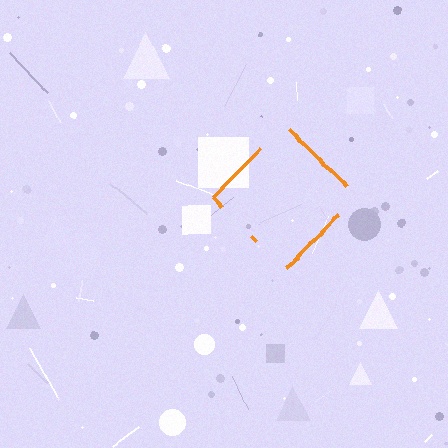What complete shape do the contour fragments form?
The contour fragments form a diamond.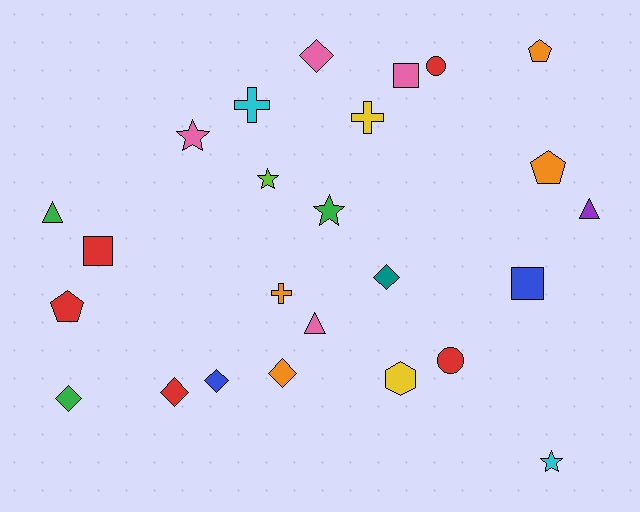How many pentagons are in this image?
There are 3 pentagons.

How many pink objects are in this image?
There are 4 pink objects.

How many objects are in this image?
There are 25 objects.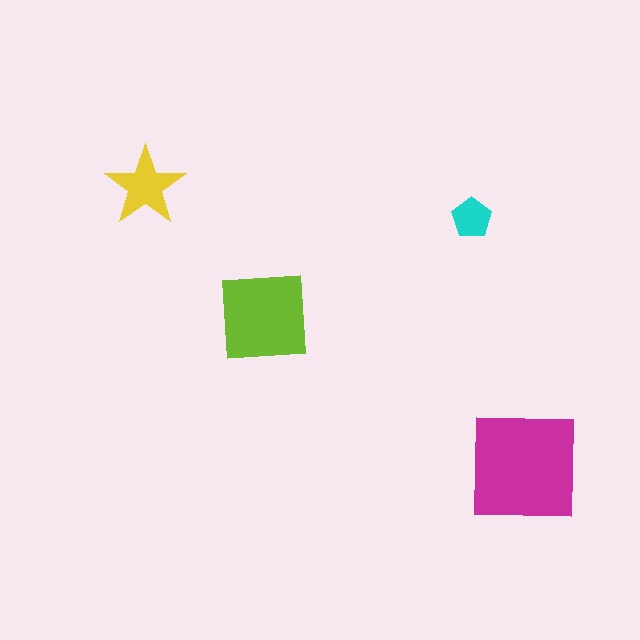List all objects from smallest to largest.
The cyan pentagon, the yellow star, the lime square, the magenta square.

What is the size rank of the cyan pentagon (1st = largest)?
4th.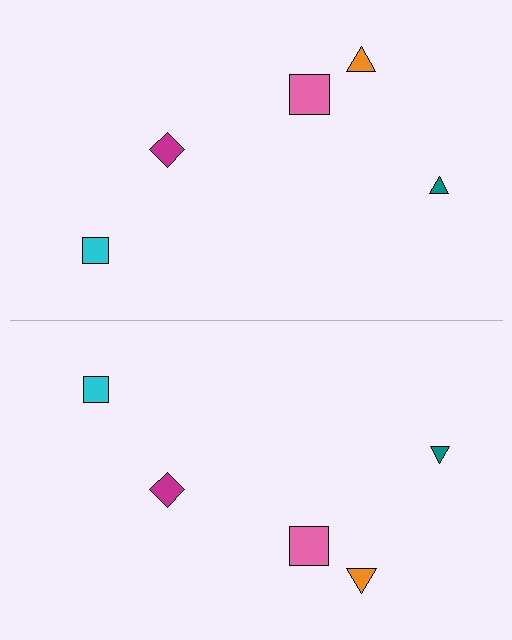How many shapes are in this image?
There are 10 shapes in this image.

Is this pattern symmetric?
Yes, this pattern has bilateral (reflection) symmetry.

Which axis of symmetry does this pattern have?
The pattern has a horizontal axis of symmetry running through the center of the image.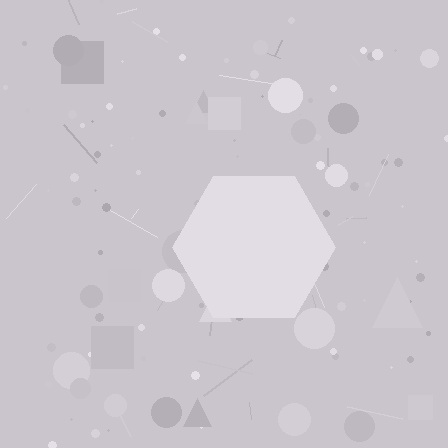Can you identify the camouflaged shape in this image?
The camouflaged shape is a hexagon.